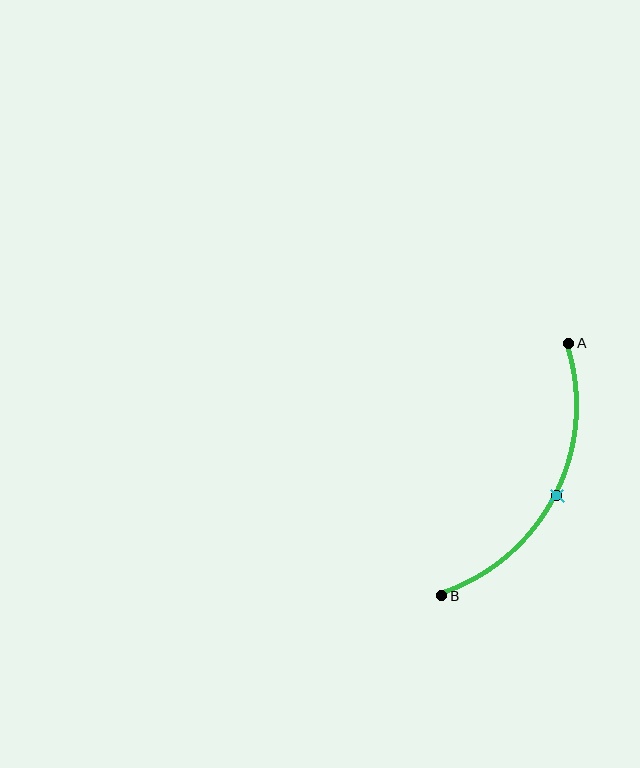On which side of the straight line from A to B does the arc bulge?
The arc bulges to the right of the straight line connecting A and B.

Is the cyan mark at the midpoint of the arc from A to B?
Yes. The cyan mark lies on the arc at equal arc-length from both A and B — it is the arc midpoint.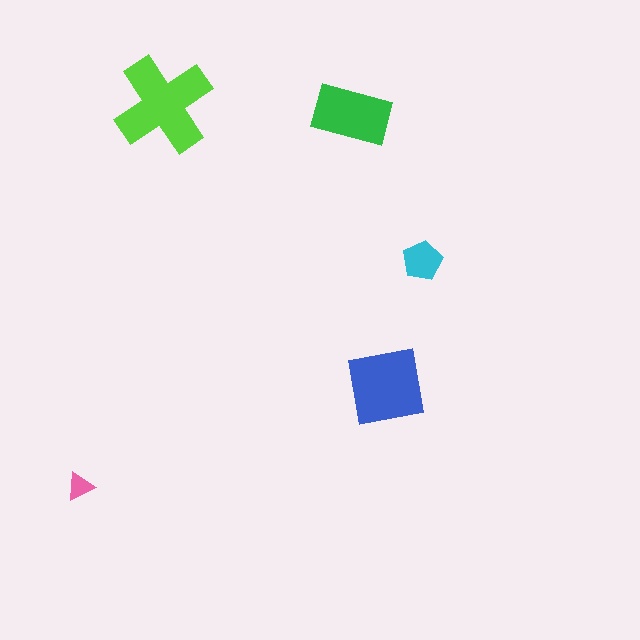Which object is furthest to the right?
The cyan pentagon is rightmost.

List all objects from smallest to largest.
The pink triangle, the cyan pentagon, the green rectangle, the blue square, the lime cross.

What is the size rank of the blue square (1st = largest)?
2nd.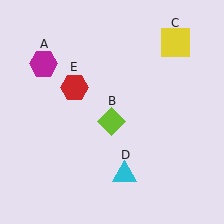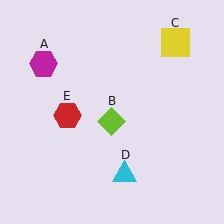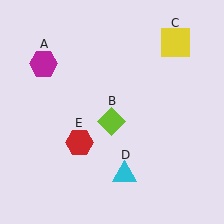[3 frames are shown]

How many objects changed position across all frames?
1 object changed position: red hexagon (object E).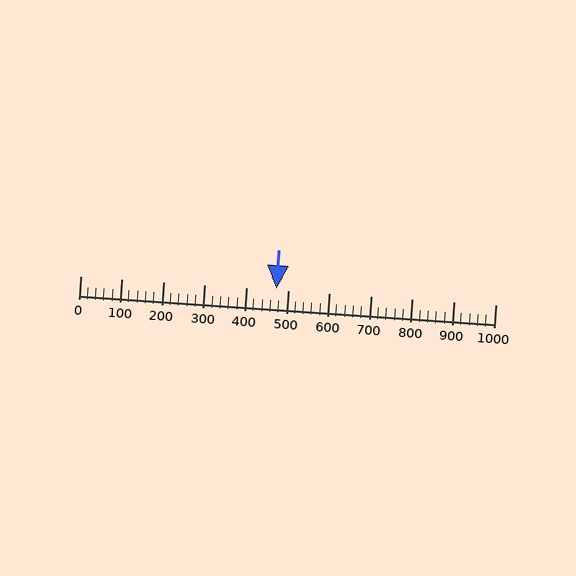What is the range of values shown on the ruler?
The ruler shows values from 0 to 1000.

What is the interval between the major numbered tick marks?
The major tick marks are spaced 100 units apart.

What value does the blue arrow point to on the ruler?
The blue arrow points to approximately 474.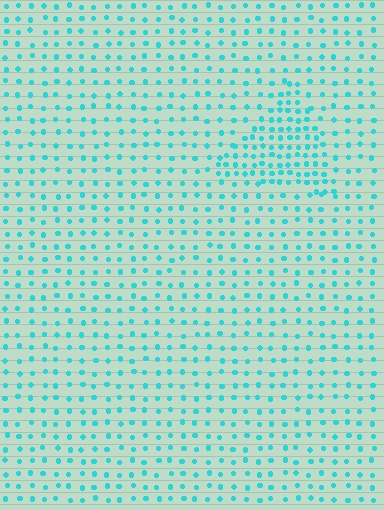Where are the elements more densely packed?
The elements are more densely packed inside the triangle boundary.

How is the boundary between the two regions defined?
The boundary is defined by a change in element density (approximately 2.0x ratio). All elements are the same color, size, and shape.